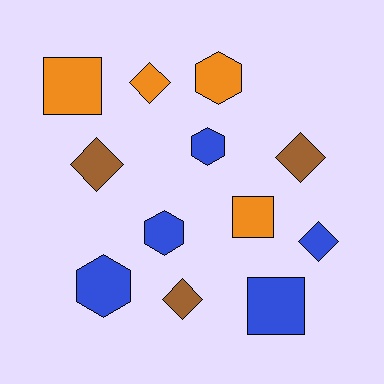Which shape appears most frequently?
Diamond, with 5 objects.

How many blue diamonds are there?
There is 1 blue diamond.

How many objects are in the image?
There are 12 objects.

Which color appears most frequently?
Blue, with 5 objects.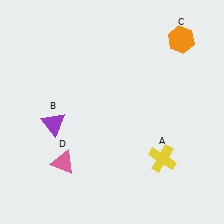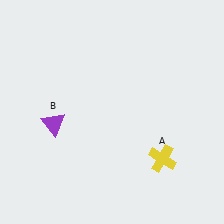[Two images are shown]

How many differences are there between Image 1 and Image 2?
There are 2 differences between the two images.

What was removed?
The pink triangle (D), the orange hexagon (C) were removed in Image 2.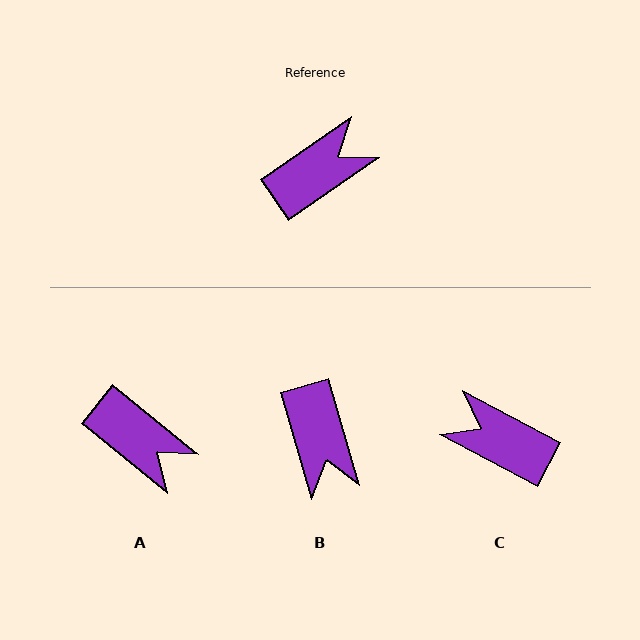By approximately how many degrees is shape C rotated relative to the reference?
Approximately 118 degrees counter-clockwise.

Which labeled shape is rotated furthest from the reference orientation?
C, about 118 degrees away.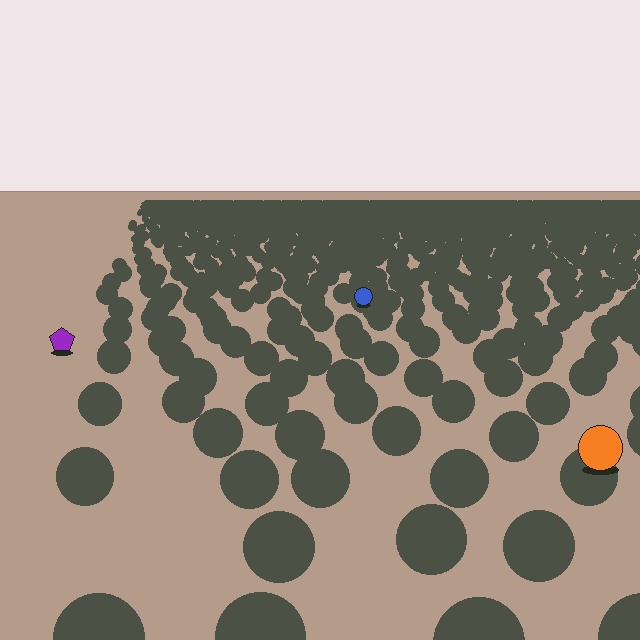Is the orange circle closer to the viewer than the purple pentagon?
Yes. The orange circle is closer — you can tell from the texture gradient: the ground texture is coarser near it.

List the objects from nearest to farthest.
From nearest to farthest: the orange circle, the purple pentagon, the blue circle.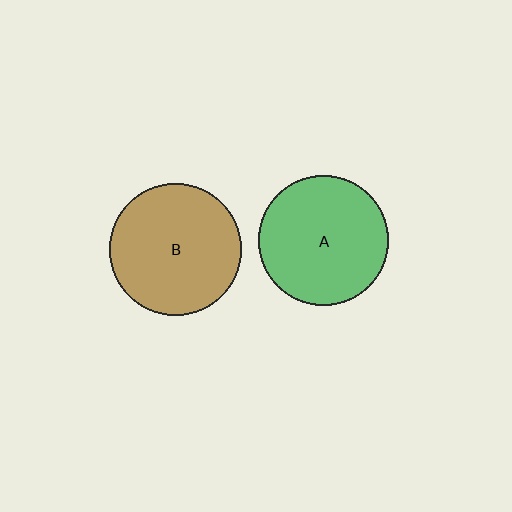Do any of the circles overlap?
No, none of the circles overlap.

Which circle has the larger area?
Circle B (brown).